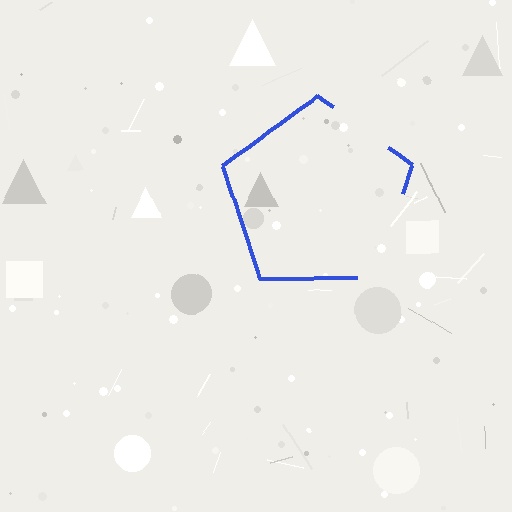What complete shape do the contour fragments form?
The contour fragments form a pentagon.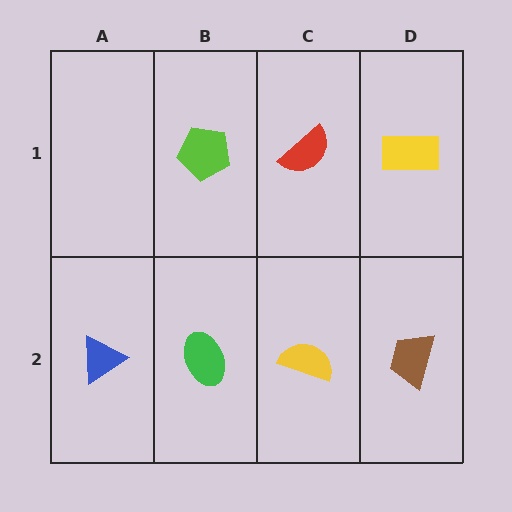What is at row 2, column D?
A brown trapezoid.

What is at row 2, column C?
A yellow semicircle.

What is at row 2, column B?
A green ellipse.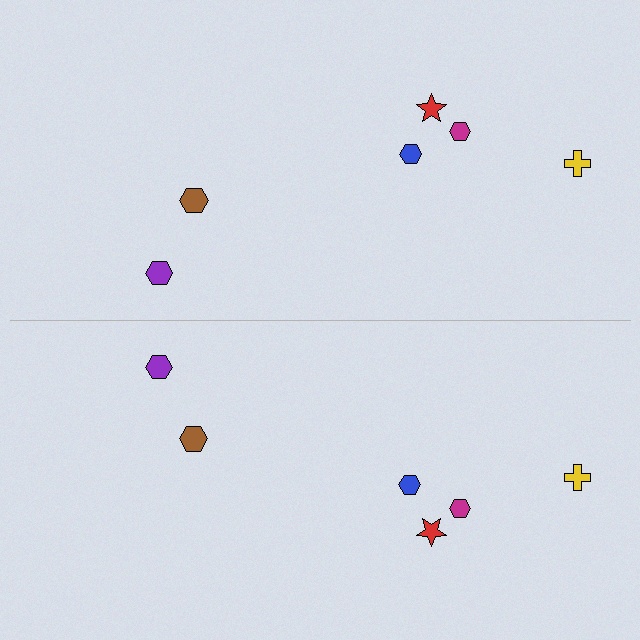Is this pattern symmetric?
Yes, this pattern has bilateral (reflection) symmetry.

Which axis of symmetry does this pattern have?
The pattern has a horizontal axis of symmetry running through the center of the image.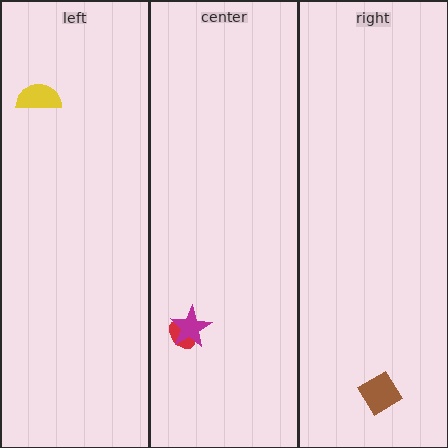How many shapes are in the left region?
1.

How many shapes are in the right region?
1.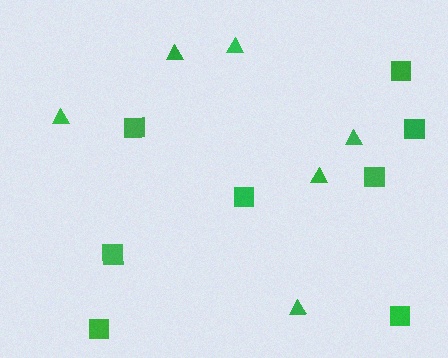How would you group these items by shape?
There are 2 groups: one group of triangles (6) and one group of squares (8).